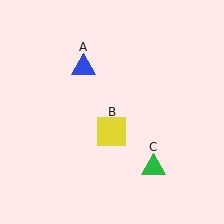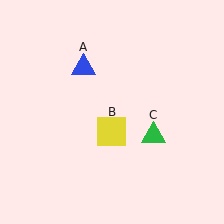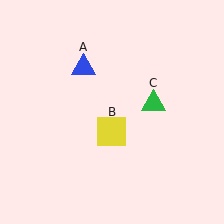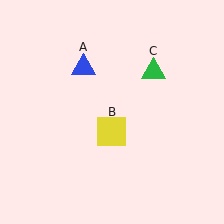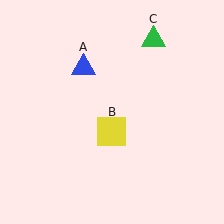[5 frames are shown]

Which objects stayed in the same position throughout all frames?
Blue triangle (object A) and yellow square (object B) remained stationary.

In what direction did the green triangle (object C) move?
The green triangle (object C) moved up.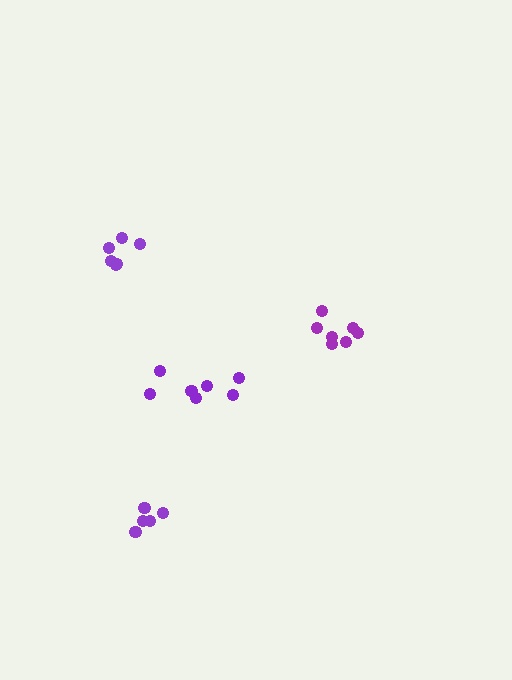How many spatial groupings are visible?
There are 4 spatial groupings.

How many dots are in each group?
Group 1: 7 dots, Group 2: 7 dots, Group 3: 6 dots, Group 4: 5 dots (25 total).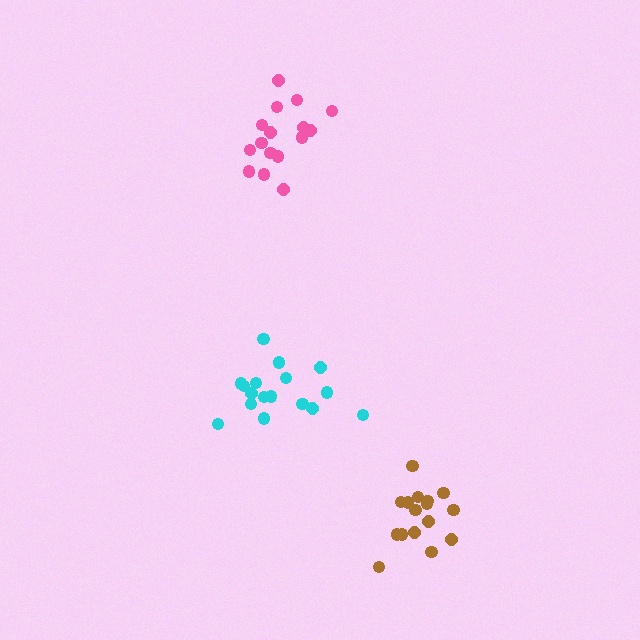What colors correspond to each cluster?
The clusters are colored: pink, cyan, brown.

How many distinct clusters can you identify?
There are 3 distinct clusters.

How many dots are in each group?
Group 1: 16 dots, Group 2: 17 dots, Group 3: 16 dots (49 total).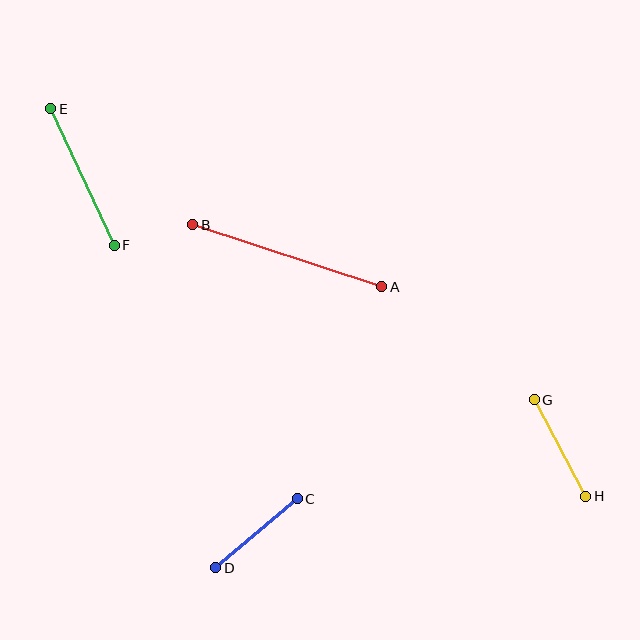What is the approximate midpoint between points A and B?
The midpoint is at approximately (287, 256) pixels.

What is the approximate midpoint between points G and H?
The midpoint is at approximately (560, 448) pixels.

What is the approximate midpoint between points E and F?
The midpoint is at approximately (83, 177) pixels.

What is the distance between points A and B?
The distance is approximately 199 pixels.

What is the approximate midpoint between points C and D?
The midpoint is at approximately (256, 533) pixels.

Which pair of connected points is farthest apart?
Points A and B are farthest apart.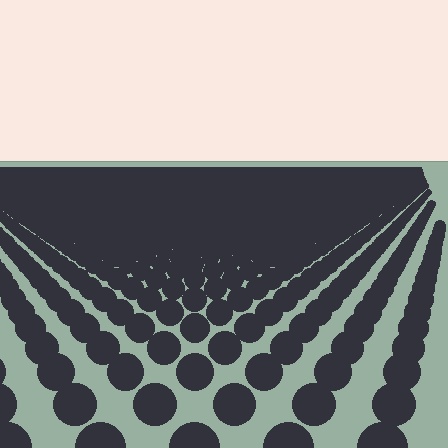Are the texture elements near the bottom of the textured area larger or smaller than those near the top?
Larger. Near the bottom, elements are closer to the viewer and appear at a bigger on-screen size.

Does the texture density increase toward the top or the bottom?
Density increases toward the top.